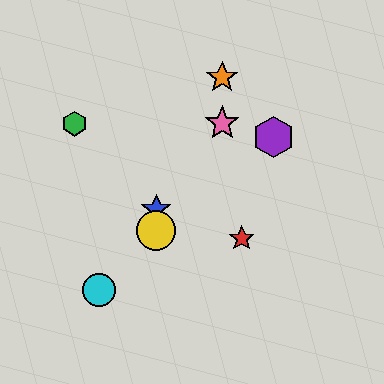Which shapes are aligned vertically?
The blue star, the yellow circle are aligned vertically.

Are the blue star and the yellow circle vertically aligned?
Yes, both are at x≈156.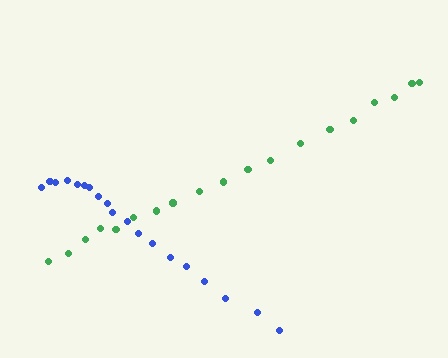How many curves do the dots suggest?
There are 2 distinct paths.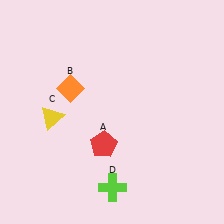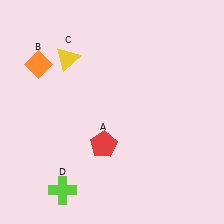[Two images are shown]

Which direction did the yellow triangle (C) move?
The yellow triangle (C) moved up.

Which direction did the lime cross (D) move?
The lime cross (D) moved left.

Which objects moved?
The objects that moved are: the orange diamond (B), the yellow triangle (C), the lime cross (D).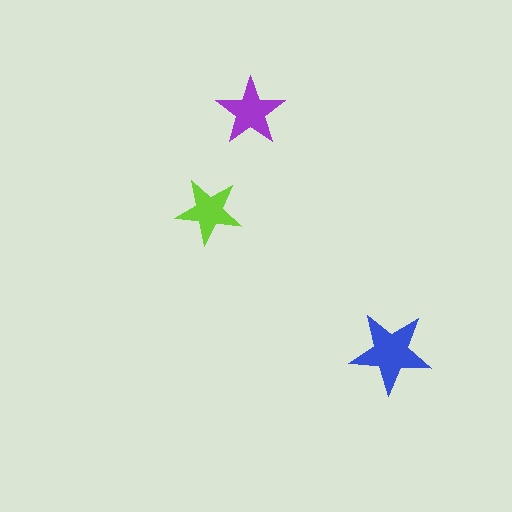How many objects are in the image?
There are 3 objects in the image.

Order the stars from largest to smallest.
the blue one, the purple one, the lime one.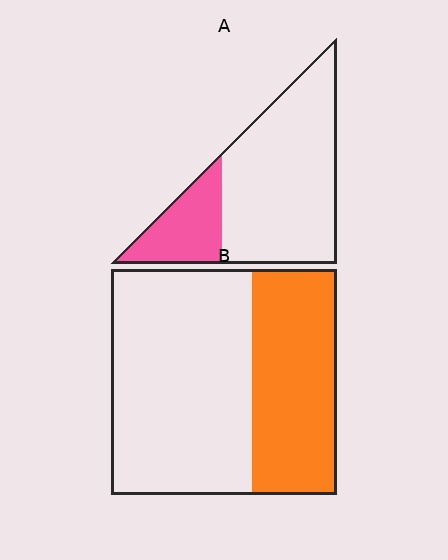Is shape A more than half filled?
No.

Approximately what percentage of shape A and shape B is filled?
A is approximately 25% and B is approximately 40%.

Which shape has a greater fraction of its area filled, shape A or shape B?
Shape B.